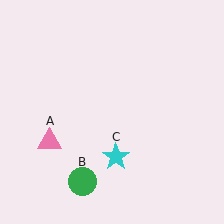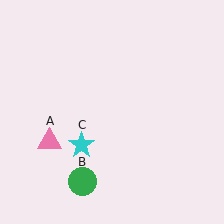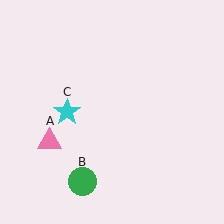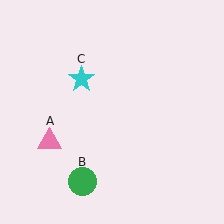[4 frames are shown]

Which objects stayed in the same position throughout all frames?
Pink triangle (object A) and green circle (object B) remained stationary.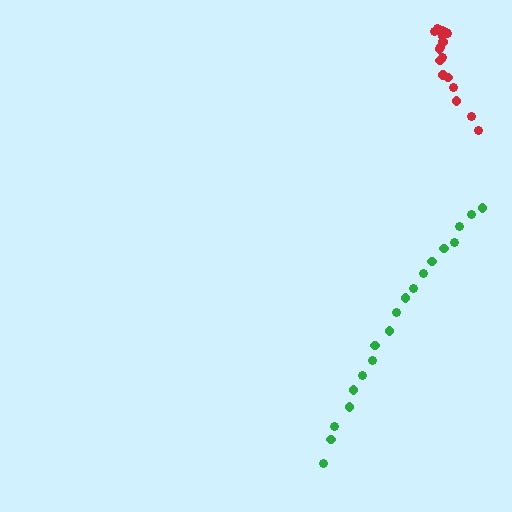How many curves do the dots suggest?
There are 2 distinct paths.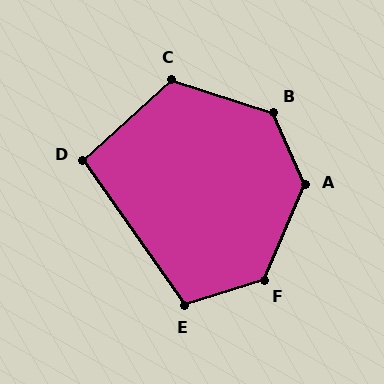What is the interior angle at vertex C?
Approximately 120 degrees (obtuse).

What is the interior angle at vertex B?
Approximately 132 degrees (obtuse).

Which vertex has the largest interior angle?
A, at approximately 132 degrees.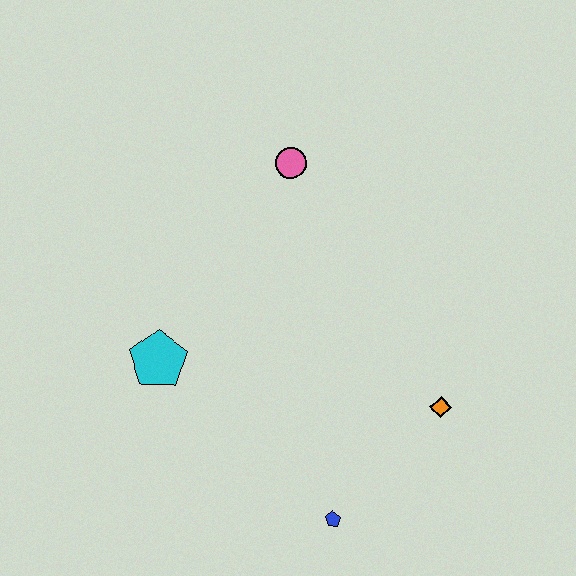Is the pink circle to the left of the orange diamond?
Yes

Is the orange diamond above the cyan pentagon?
No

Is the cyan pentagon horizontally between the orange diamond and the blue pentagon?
No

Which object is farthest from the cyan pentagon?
The orange diamond is farthest from the cyan pentagon.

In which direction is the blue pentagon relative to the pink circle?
The blue pentagon is below the pink circle.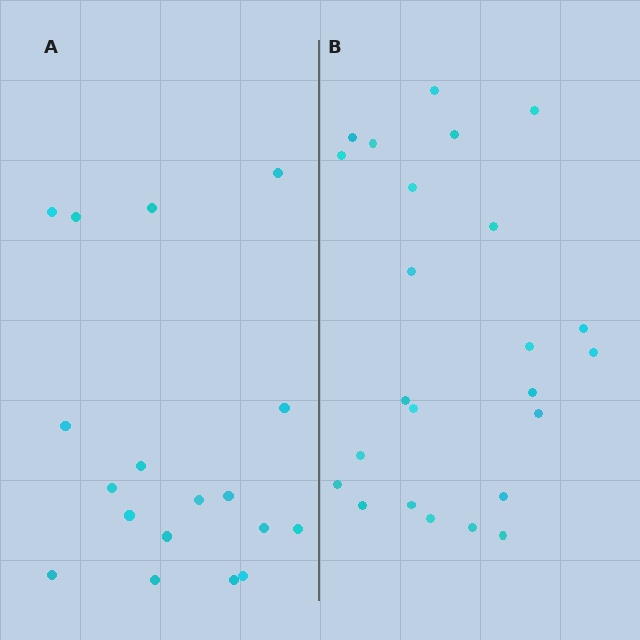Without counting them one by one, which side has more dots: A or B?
Region B (the right region) has more dots.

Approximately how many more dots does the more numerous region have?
Region B has about 6 more dots than region A.